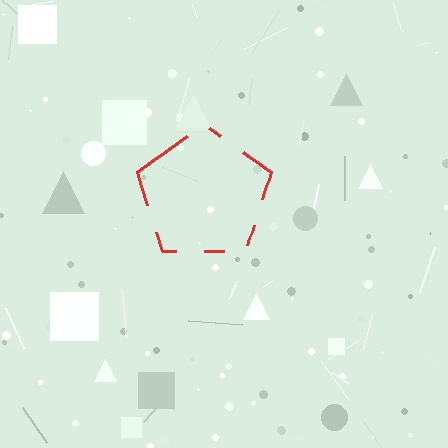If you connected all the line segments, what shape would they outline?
They would outline a pentagon.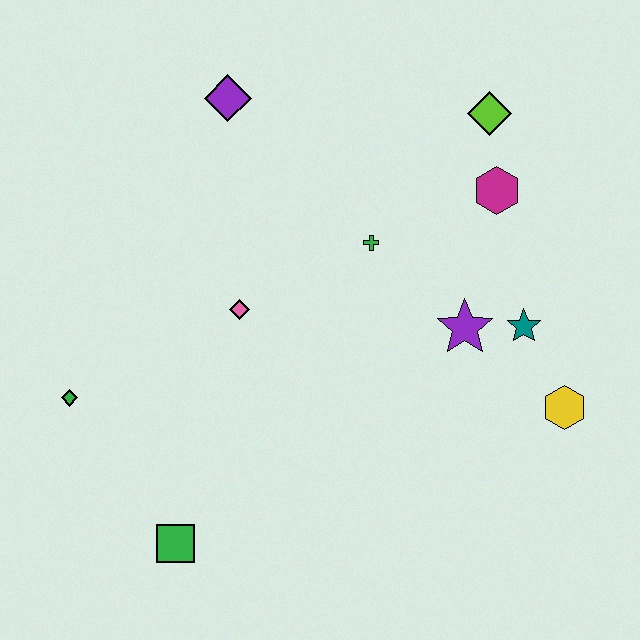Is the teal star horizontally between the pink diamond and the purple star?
No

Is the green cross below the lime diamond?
Yes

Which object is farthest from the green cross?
The green square is farthest from the green cross.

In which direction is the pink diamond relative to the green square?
The pink diamond is above the green square.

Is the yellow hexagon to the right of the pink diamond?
Yes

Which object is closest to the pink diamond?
The green cross is closest to the pink diamond.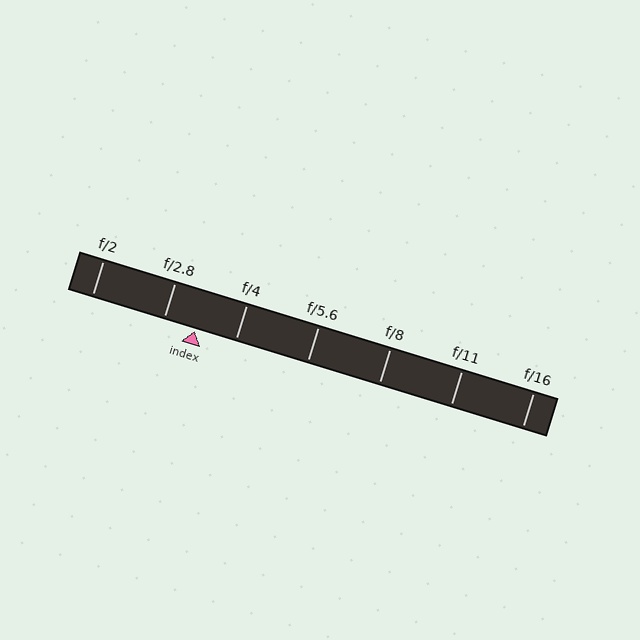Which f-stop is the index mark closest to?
The index mark is closest to f/2.8.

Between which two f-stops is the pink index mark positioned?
The index mark is between f/2.8 and f/4.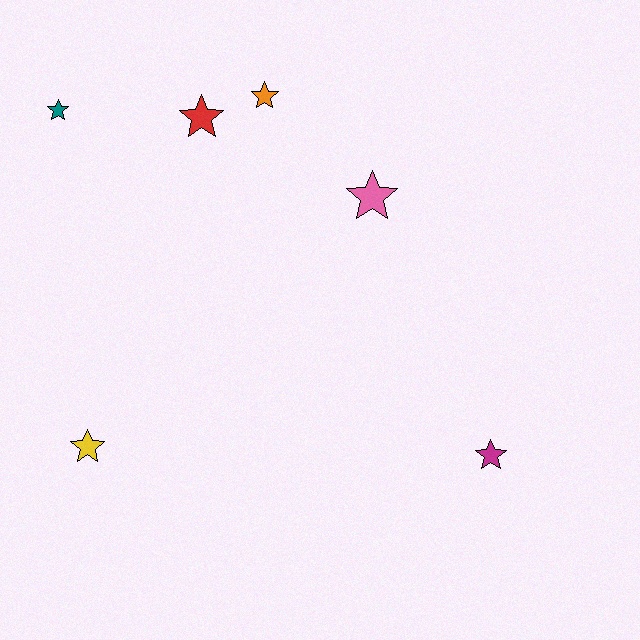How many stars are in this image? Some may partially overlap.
There are 6 stars.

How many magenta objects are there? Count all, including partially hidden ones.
There is 1 magenta object.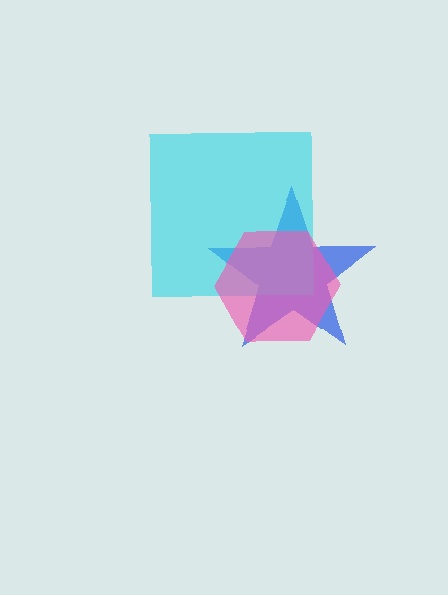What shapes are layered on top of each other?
The layered shapes are: a blue star, a cyan square, a pink hexagon.